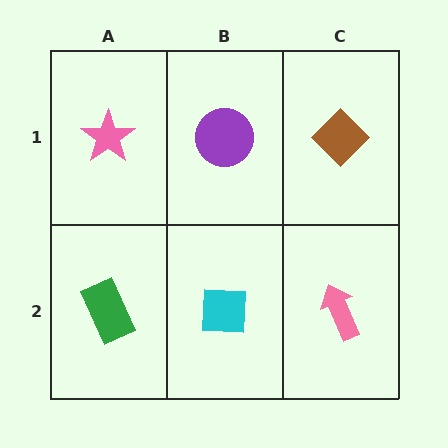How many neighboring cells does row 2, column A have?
2.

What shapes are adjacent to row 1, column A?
A green rectangle (row 2, column A), a purple circle (row 1, column B).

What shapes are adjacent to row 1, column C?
A pink arrow (row 2, column C), a purple circle (row 1, column B).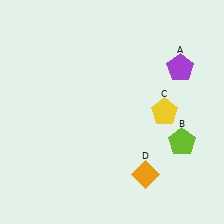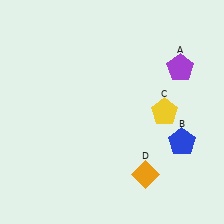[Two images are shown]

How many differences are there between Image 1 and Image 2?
There is 1 difference between the two images.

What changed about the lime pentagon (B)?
In Image 1, B is lime. In Image 2, it changed to blue.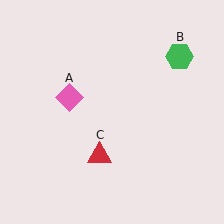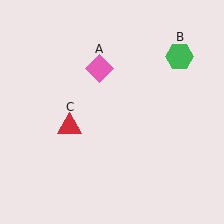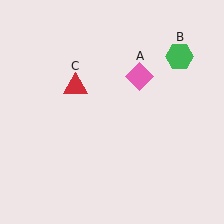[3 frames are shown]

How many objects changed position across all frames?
2 objects changed position: pink diamond (object A), red triangle (object C).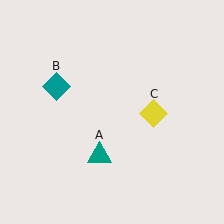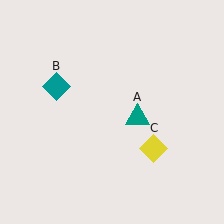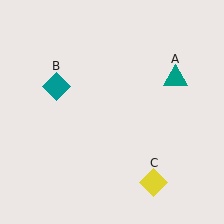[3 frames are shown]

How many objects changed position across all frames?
2 objects changed position: teal triangle (object A), yellow diamond (object C).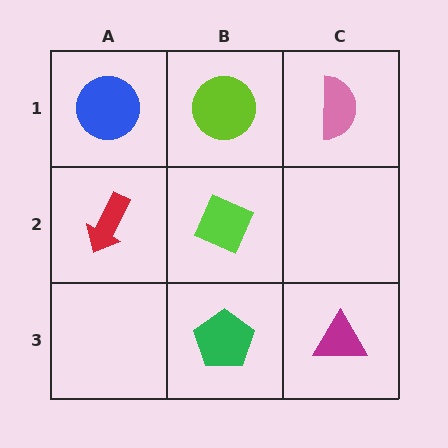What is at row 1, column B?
A lime circle.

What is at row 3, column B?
A green pentagon.